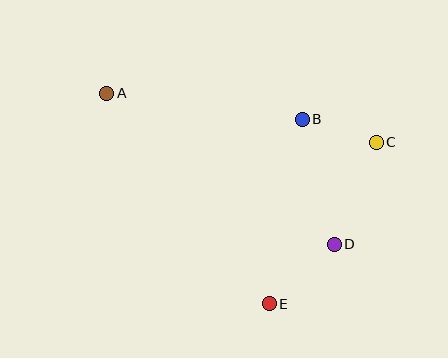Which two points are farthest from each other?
Points A and C are farthest from each other.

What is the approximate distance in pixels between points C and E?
The distance between C and E is approximately 194 pixels.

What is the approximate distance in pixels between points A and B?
The distance between A and B is approximately 197 pixels.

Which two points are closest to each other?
Points B and C are closest to each other.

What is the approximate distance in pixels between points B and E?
The distance between B and E is approximately 188 pixels.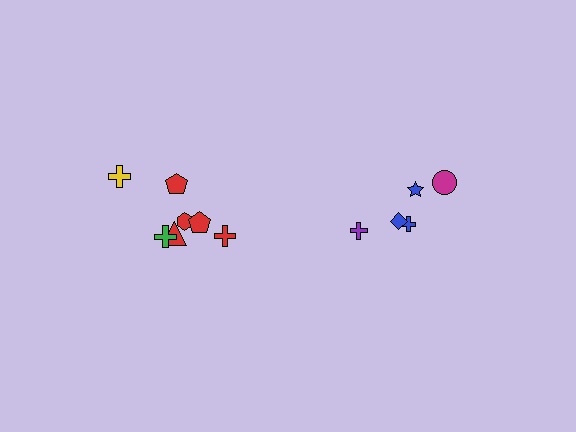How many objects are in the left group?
There are 7 objects.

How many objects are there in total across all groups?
There are 12 objects.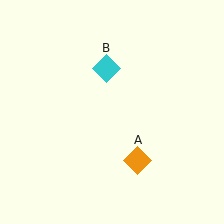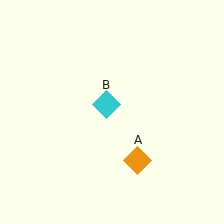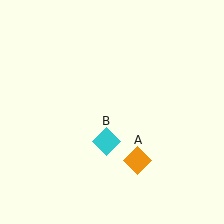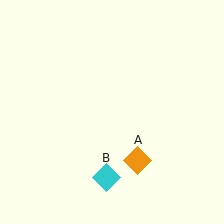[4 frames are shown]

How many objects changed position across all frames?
1 object changed position: cyan diamond (object B).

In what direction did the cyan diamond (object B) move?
The cyan diamond (object B) moved down.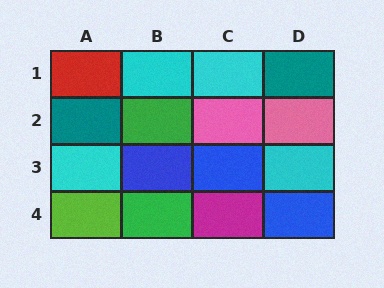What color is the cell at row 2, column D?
Pink.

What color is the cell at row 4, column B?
Green.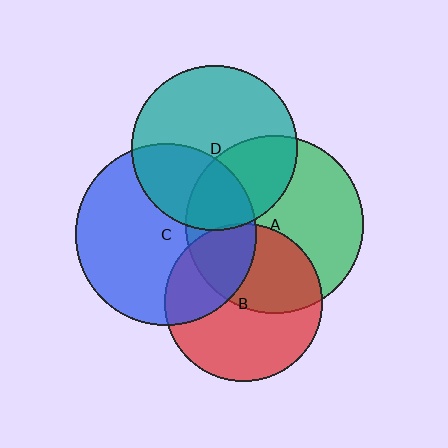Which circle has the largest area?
Circle C (blue).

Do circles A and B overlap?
Yes.